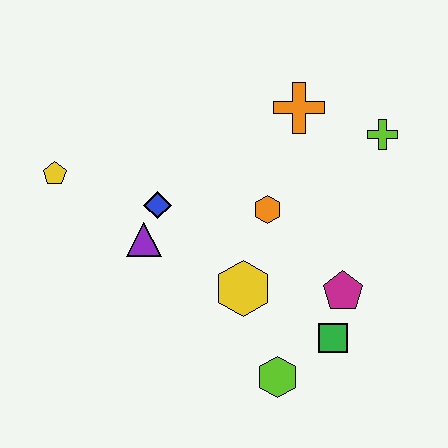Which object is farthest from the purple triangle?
The lime cross is farthest from the purple triangle.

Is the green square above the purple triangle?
No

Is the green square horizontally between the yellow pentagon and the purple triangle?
No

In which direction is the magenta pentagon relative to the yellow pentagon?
The magenta pentagon is to the right of the yellow pentagon.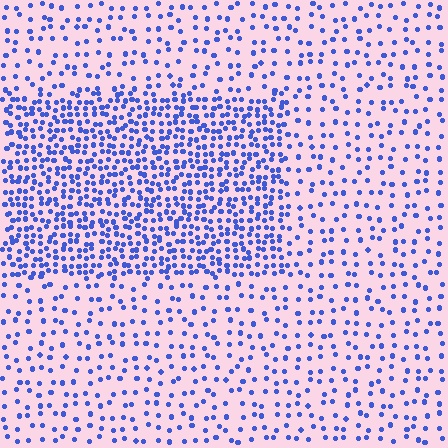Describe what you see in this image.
The image contains small blue elements arranged at two different densities. A rectangle-shaped region is visible where the elements are more densely packed than the surrounding area.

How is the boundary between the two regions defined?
The boundary is defined by a change in element density (approximately 2.5x ratio). All elements are the same color, size, and shape.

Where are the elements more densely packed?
The elements are more densely packed inside the rectangle boundary.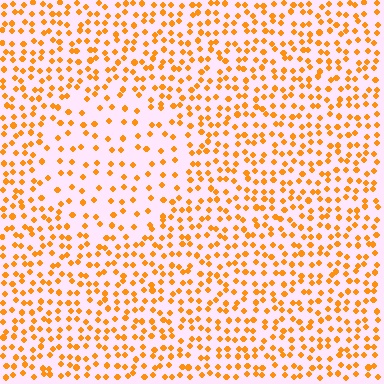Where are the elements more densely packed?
The elements are more densely packed outside the circle boundary.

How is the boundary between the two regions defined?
The boundary is defined by a change in element density (approximately 2.0x ratio). All elements are the same color, size, and shape.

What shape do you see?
I see a circle.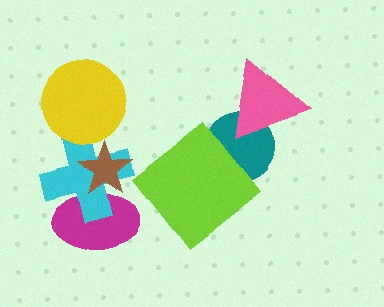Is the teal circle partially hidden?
Yes, it is partially covered by another shape.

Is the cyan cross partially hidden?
Yes, it is partially covered by another shape.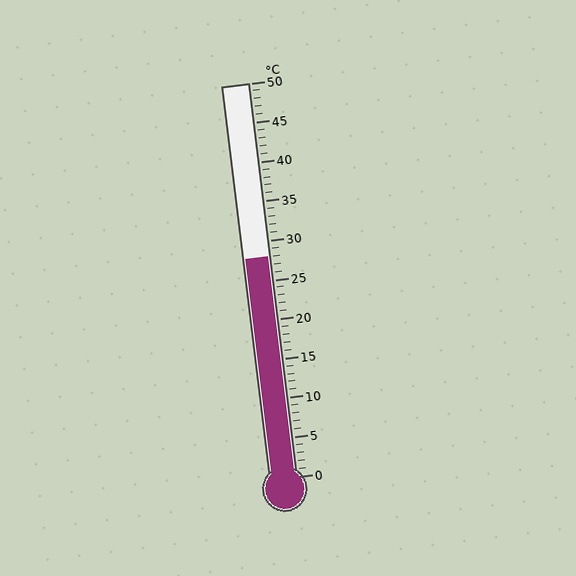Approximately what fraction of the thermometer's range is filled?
The thermometer is filled to approximately 55% of its range.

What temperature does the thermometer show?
The thermometer shows approximately 28°C.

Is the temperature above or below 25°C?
The temperature is above 25°C.